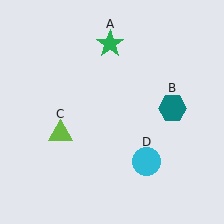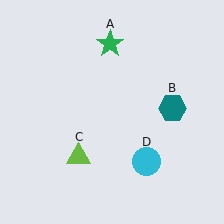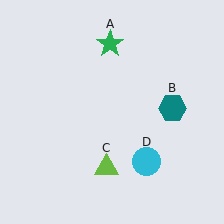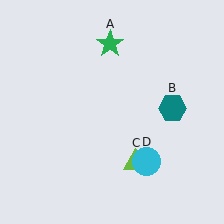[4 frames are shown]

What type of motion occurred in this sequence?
The lime triangle (object C) rotated counterclockwise around the center of the scene.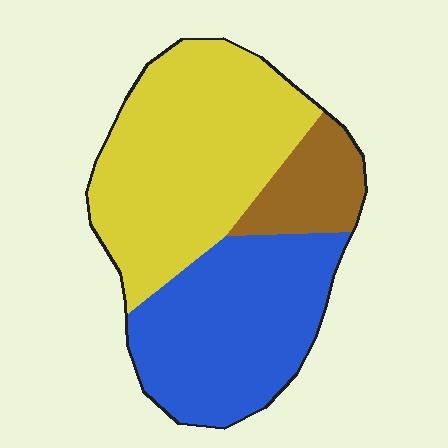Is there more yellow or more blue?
Yellow.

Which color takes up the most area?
Yellow, at roughly 50%.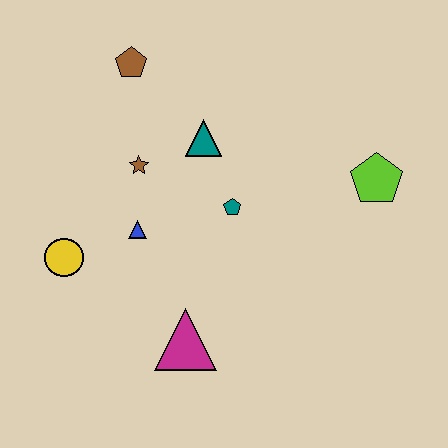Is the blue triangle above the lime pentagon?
No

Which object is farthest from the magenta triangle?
The brown pentagon is farthest from the magenta triangle.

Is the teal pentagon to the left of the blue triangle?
No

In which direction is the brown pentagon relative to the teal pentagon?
The brown pentagon is above the teal pentagon.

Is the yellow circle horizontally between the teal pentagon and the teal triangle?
No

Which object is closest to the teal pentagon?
The teal triangle is closest to the teal pentagon.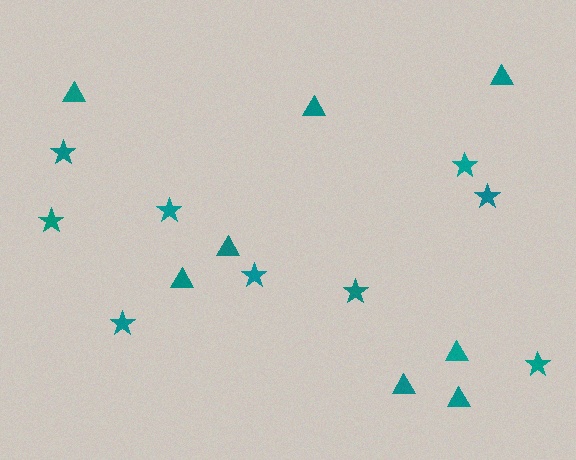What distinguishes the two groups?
There are 2 groups: one group of stars (9) and one group of triangles (8).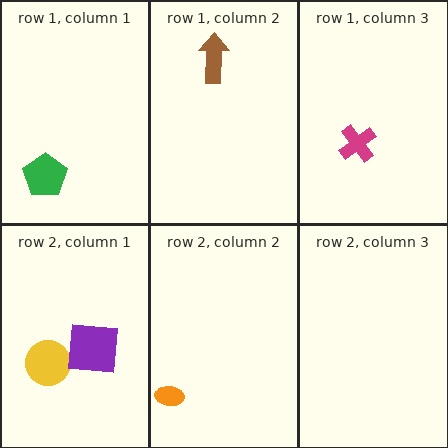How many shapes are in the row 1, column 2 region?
1.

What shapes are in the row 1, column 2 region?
The brown arrow.